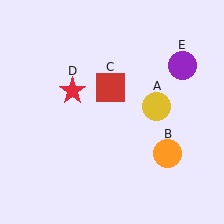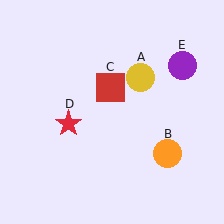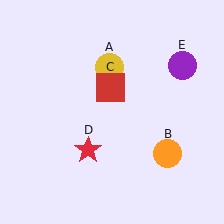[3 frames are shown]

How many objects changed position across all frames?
2 objects changed position: yellow circle (object A), red star (object D).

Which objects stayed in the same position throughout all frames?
Orange circle (object B) and red square (object C) and purple circle (object E) remained stationary.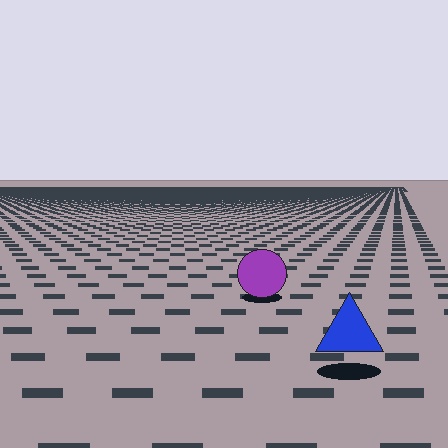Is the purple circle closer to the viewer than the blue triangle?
No. The blue triangle is closer — you can tell from the texture gradient: the ground texture is coarser near it.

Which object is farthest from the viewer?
The purple circle is farthest from the viewer. It appears smaller and the ground texture around it is denser.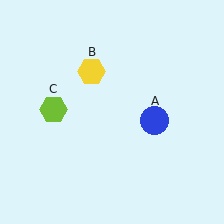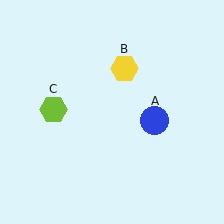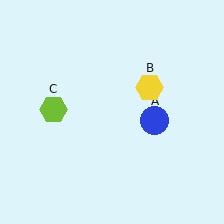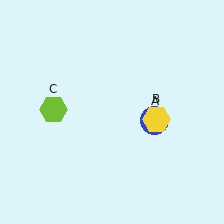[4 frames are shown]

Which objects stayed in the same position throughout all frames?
Blue circle (object A) and lime hexagon (object C) remained stationary.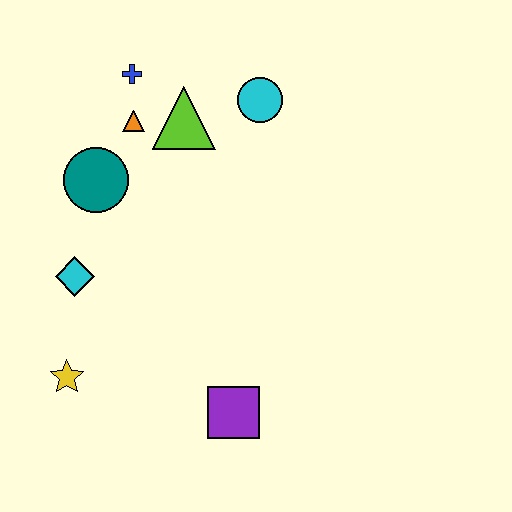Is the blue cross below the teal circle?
No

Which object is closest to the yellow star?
The cyan diamond is closest to the yellow star.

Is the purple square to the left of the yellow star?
No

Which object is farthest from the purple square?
The blue cross is farthest from the purple square.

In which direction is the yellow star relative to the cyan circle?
The yellow star is below the cyan circle.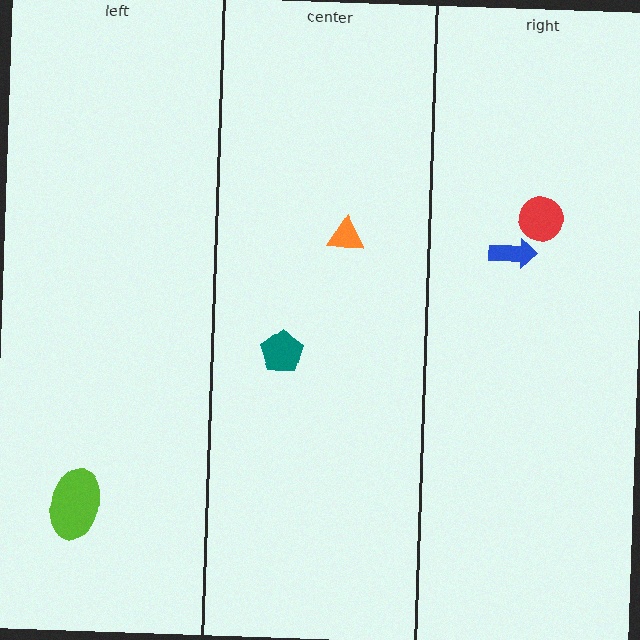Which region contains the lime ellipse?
The left region.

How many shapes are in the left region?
1.